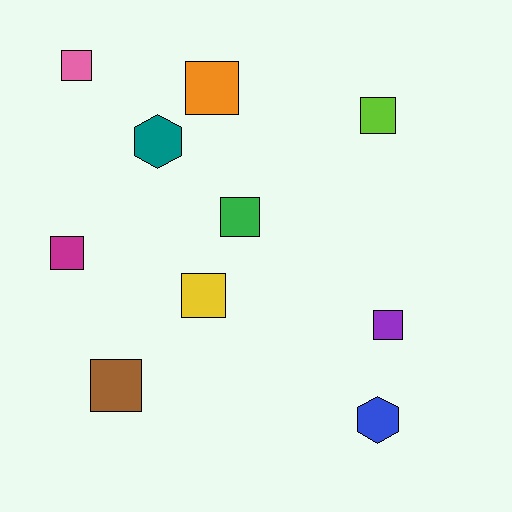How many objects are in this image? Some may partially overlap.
There are 10 objects.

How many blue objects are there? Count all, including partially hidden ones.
There is 1 blue object.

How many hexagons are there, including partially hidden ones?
There are 2 hexagons.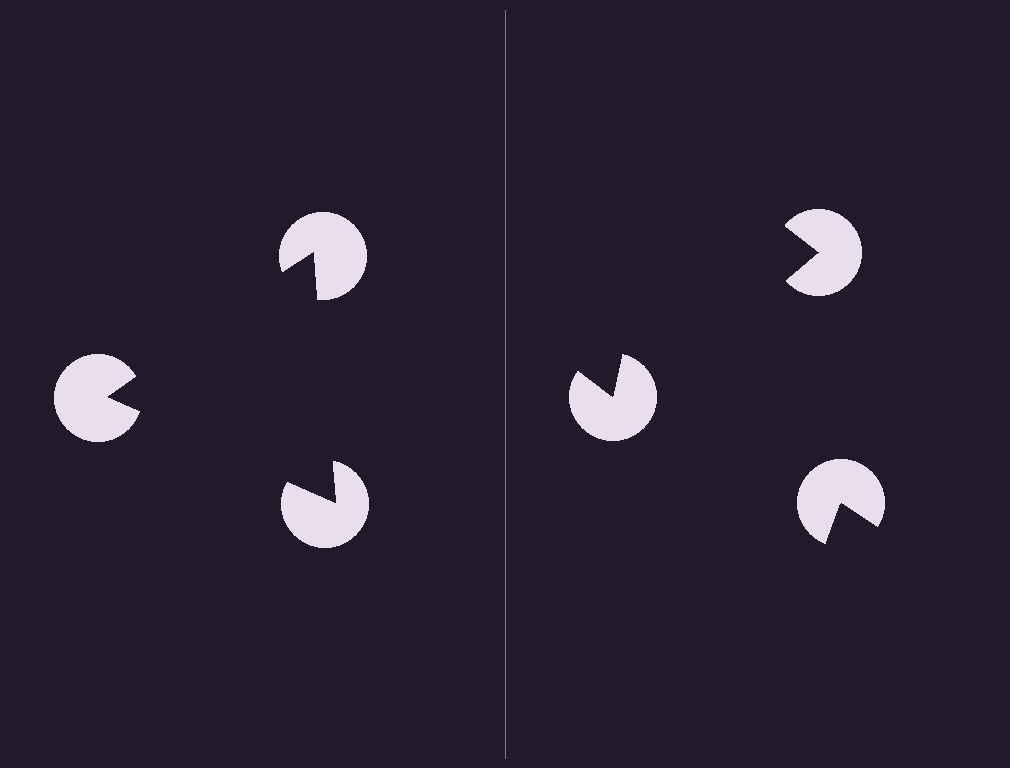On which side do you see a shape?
An illusory triangle appears on the left side. On the right side the wedge cuts are rotated, so no coherent shape forms.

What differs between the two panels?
The pac-man discs are positioned identically on both sides; only the wedge orientations differ. On the left they align to a triangle; on the right they are misaligned.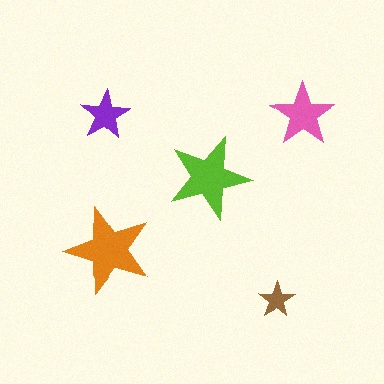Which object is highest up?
The purple star is topmost.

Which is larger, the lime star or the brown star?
The lime one.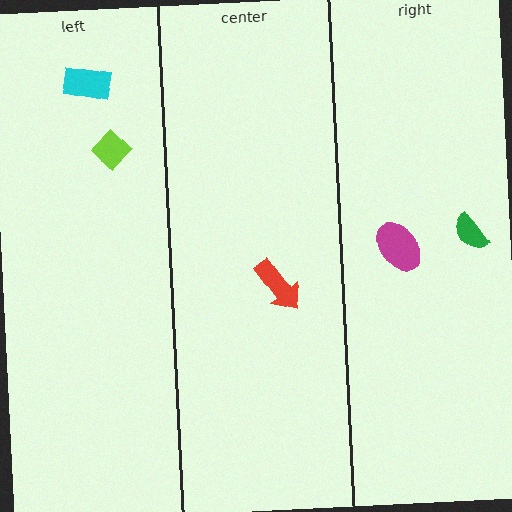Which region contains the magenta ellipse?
The right region.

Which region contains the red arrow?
The center region.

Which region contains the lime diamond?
The left region.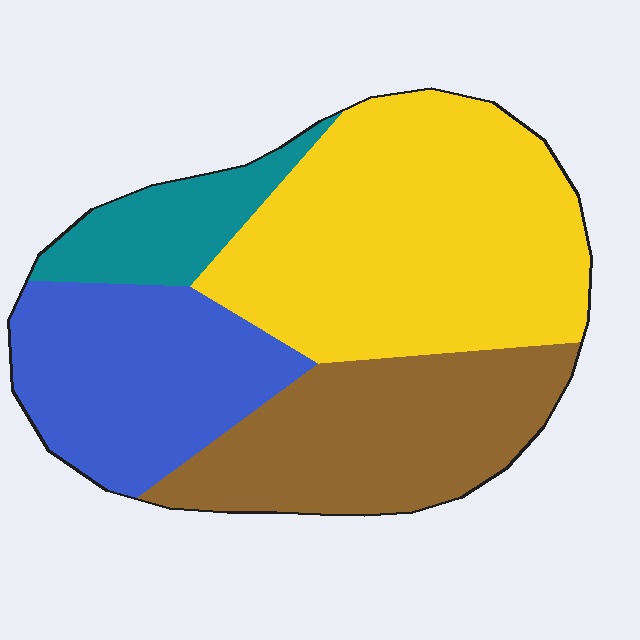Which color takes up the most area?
Yellow, at roughly 40%.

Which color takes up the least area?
Teal, at roughly 10%.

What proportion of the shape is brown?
Brown covers roughly 25% of the shape.